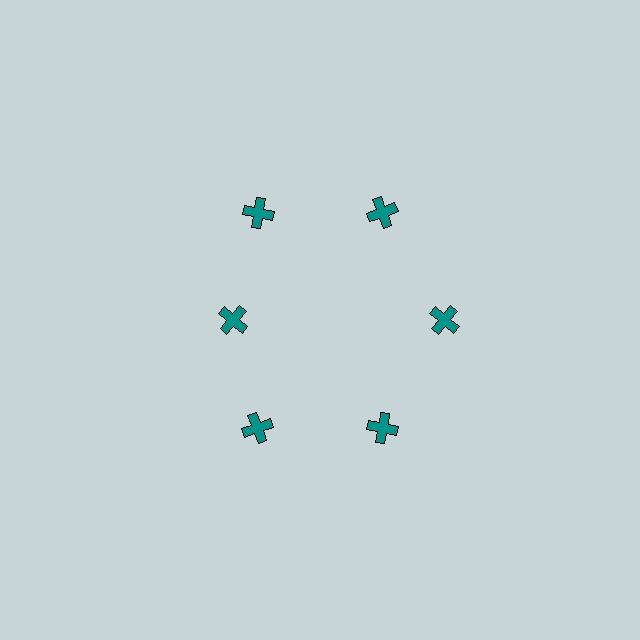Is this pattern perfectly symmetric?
No. The 6 teal crosses are arranged in a ring, but one element near the 9 o'clock position is pulled inward toward the center, breaking the 6-fold rotational symmetry.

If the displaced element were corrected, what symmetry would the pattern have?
It would have 6-fold rotational symmetry — the pattern would map onto itself every 60 degrees.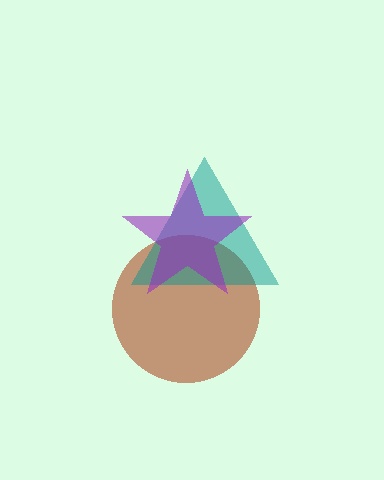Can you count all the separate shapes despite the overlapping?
Yes, there are 3 separate shapes.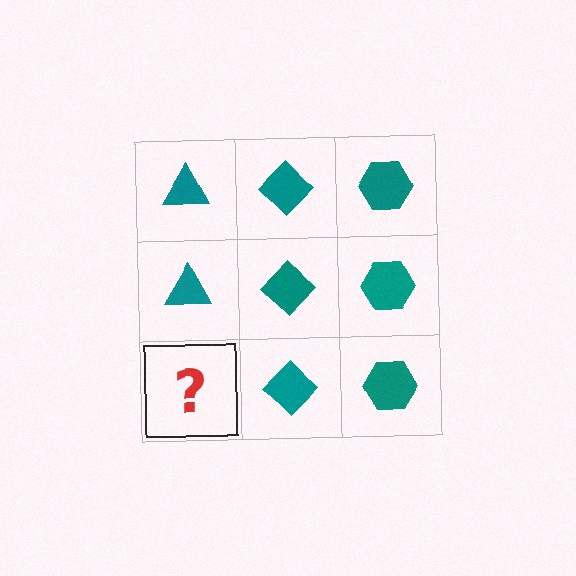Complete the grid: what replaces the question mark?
The question mark should be replaced with a teal triangle.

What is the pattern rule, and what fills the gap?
The rule is that each column has a consistent shape. The gap should be filled with a teal triangle.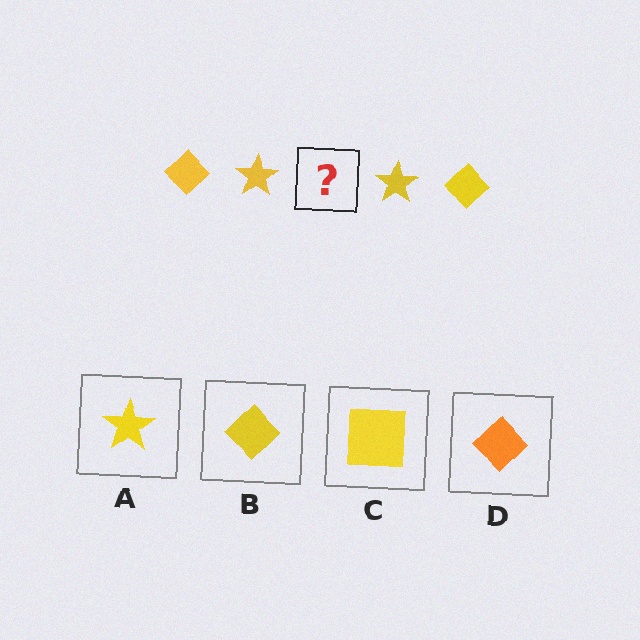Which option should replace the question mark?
Option B.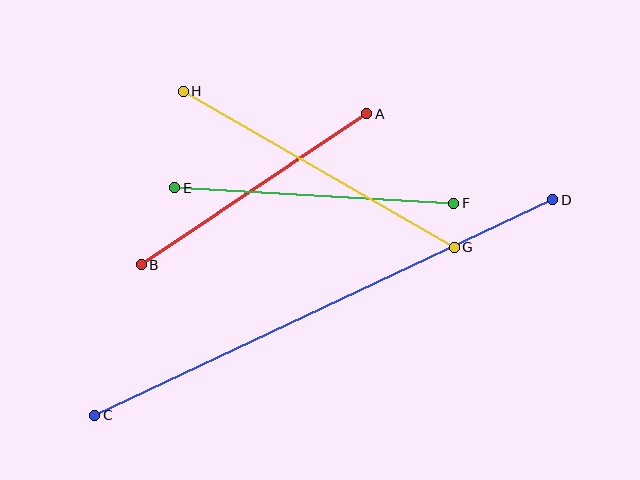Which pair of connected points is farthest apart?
Points C and D are farthest apart.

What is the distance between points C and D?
The distance is approximately 506 pixels.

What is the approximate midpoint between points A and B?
The midpoint is at approximately (254, 189) pixels.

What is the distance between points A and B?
The distance is approximately 271 pixels.